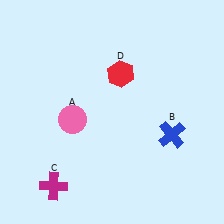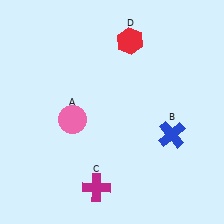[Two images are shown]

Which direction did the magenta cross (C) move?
The magenta cross (C) moved right.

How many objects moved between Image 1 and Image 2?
2 objects moved between the two images.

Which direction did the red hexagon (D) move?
The red hexagon (D) moved up.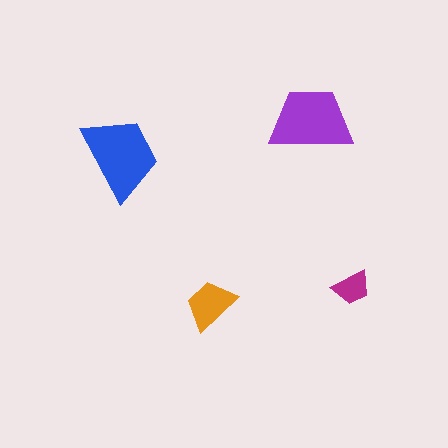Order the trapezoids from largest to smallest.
the blue one, the purple one, the orange one, the magenta one.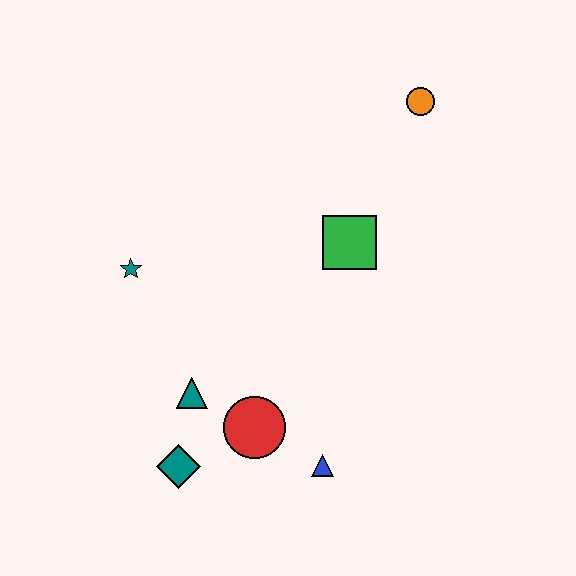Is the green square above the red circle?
Yes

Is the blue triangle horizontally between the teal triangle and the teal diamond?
No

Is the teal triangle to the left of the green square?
Yes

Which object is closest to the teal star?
The teal triangle is closest to the teal star.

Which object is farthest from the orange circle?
The teal diamond is farthest from the orange circle.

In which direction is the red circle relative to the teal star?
The red circle is below the teal star.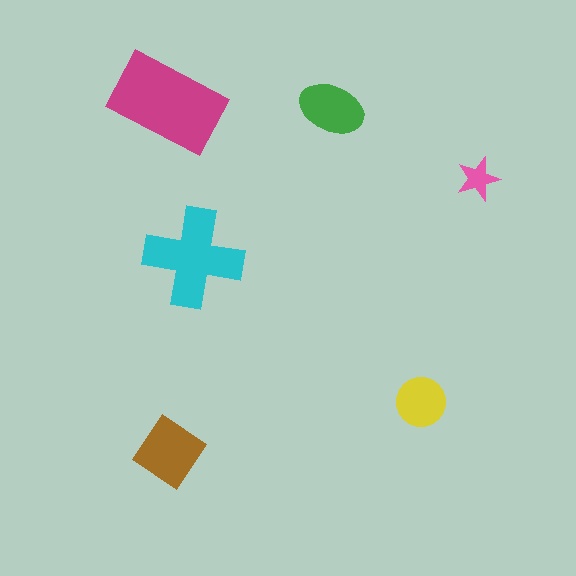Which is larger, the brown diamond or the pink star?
The brown diamond.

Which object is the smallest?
The pink star.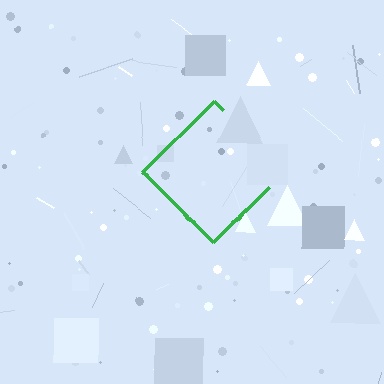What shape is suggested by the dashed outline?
The dashed outline suggests a diamond.